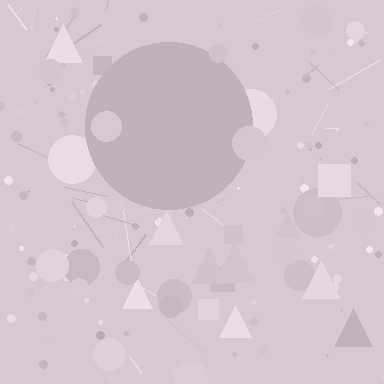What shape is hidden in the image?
A circle is hidden in the image.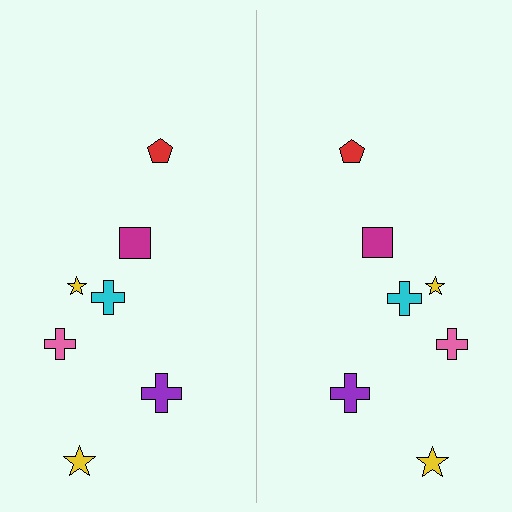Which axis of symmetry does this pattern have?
The pattern has a vertical axis of symmetry running through the center of the image.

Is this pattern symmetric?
Yes, this pattern has bilateral (reflection) symmetry.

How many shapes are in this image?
There are 14 shapes in this image.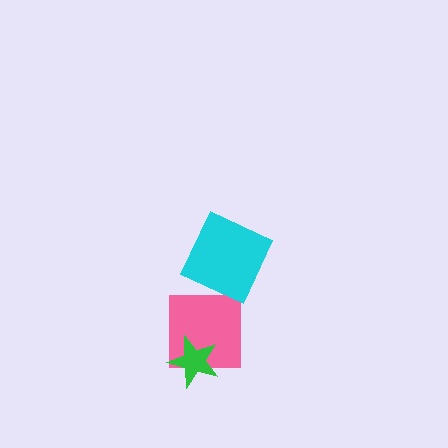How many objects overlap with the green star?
1 object overlaps with the green star.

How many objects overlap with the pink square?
1 object overlaps with the pink square.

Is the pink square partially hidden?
Yes, it is partially covered by another shape.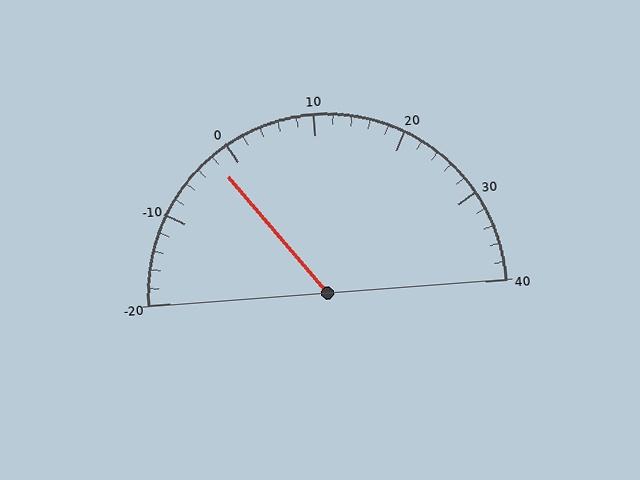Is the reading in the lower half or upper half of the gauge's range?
The reading is in the lower half of the range (-20 to 40).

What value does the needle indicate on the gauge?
The needle indicates approximately -2.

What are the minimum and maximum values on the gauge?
The gauge ranges from -20 to 40.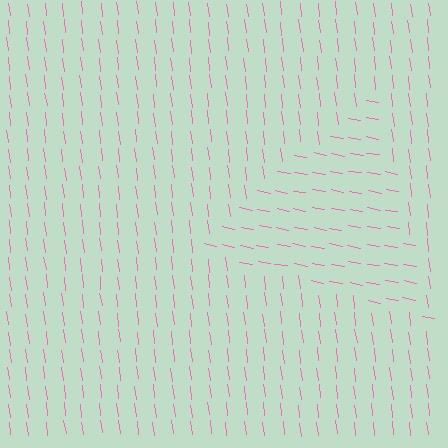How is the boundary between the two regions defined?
The boundary is defined purely by a change in line orientation (approximately 73 degrees difference). All lines are the same color and thickness.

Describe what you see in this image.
The image is filled with small pink line segments. A triangle region in the image has lines oriented differently from the surrounding lines, creating a visible texture boundary.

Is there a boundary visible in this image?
Yes, there is a texture boundary formed by a change in line orientation.